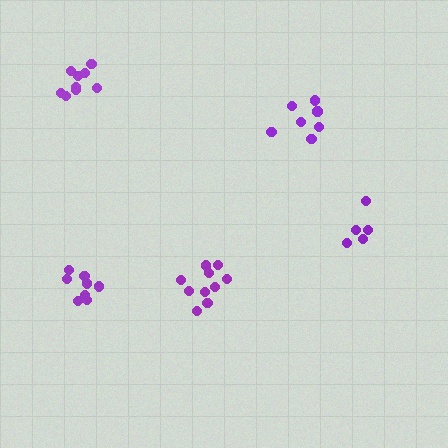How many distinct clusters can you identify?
There are 5 distinct clusters.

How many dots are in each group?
Group 1: 9 dots, Group 2: 10 dots, Group 3: 8 dots, Group 4: 7 dots, Group 5: 5 dots (39 total).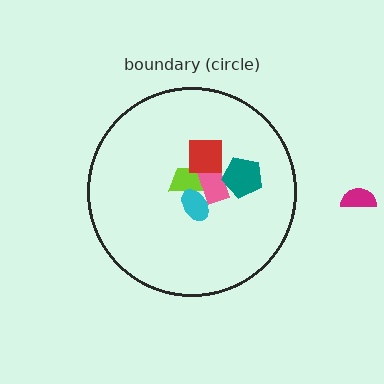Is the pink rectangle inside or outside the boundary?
Inside.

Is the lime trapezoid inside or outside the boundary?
Inside.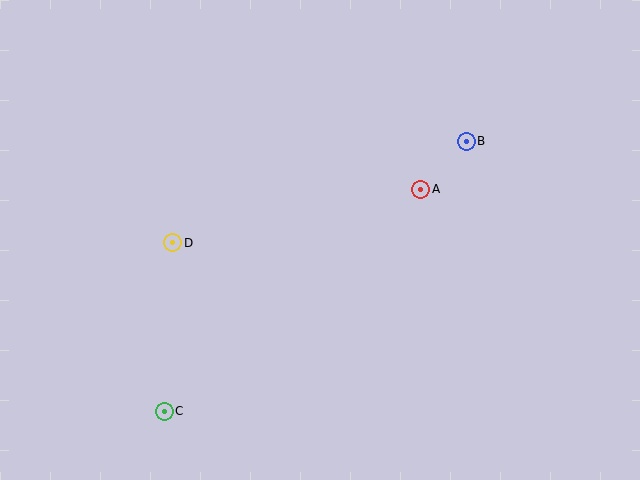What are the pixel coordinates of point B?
Point B is at (466, 141).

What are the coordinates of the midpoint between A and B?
The midpoint between A and B is at (443, 165).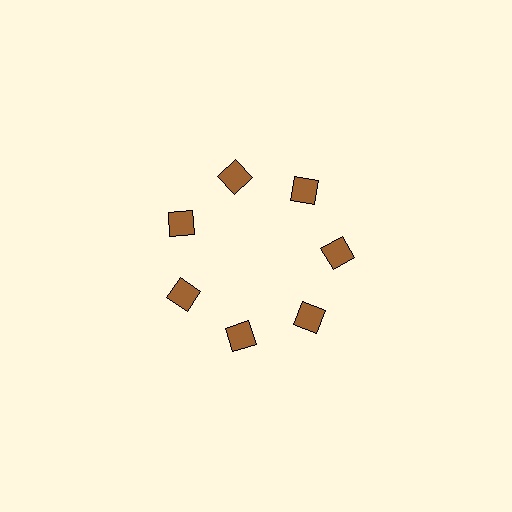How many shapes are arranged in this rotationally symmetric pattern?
There are 7 shapes, arranged in 7 groups of 1.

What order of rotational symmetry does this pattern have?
This pattern has 7-fold rotational symmetry.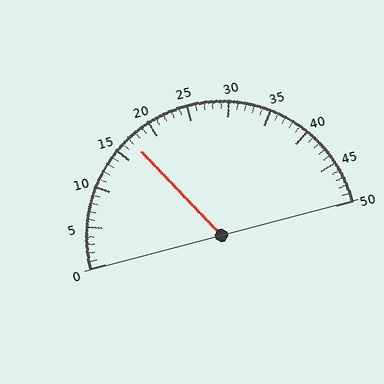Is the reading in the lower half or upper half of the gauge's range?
The reading is in the lower half of the range (0 to 50).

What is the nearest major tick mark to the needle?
The nearest major tick mark is 15.